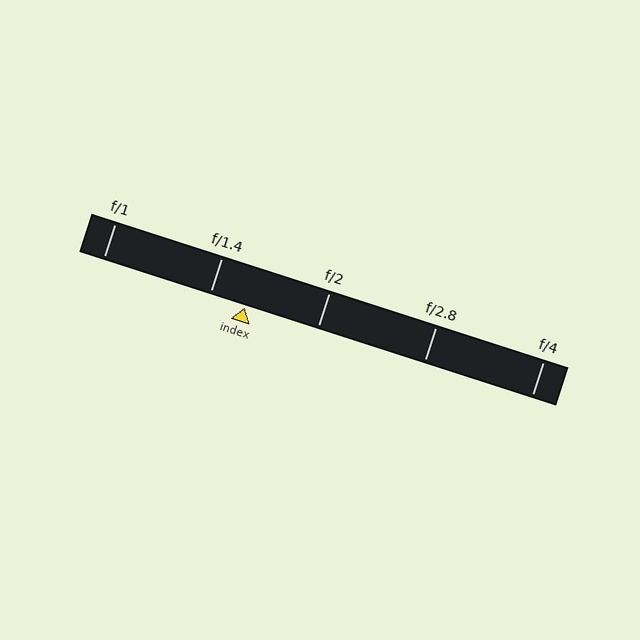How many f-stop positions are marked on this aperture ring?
There are 5 f-stop positions marked.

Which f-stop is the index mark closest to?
The index mark is closest to f/1.4.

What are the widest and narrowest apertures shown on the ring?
The widest aperture shown is f/1 and the narrowest is f/4.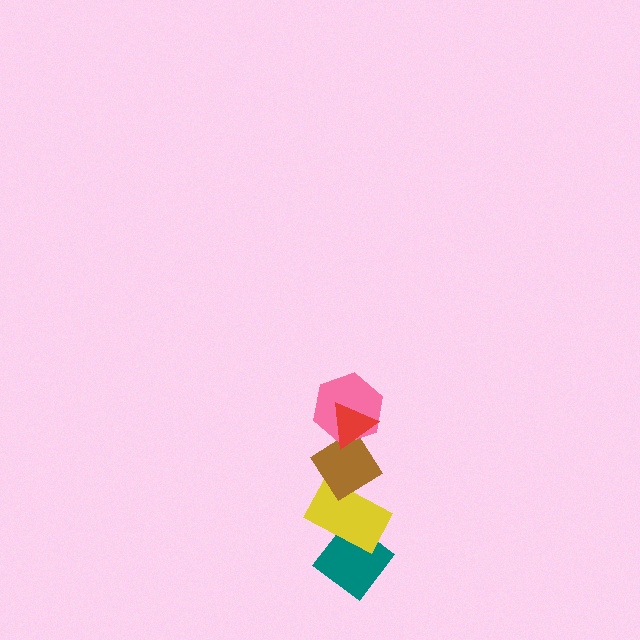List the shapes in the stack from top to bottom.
From top to bottom: the red triangle, the pink hexagon, the brown diamond, the yellow rectangle, the teal diamond.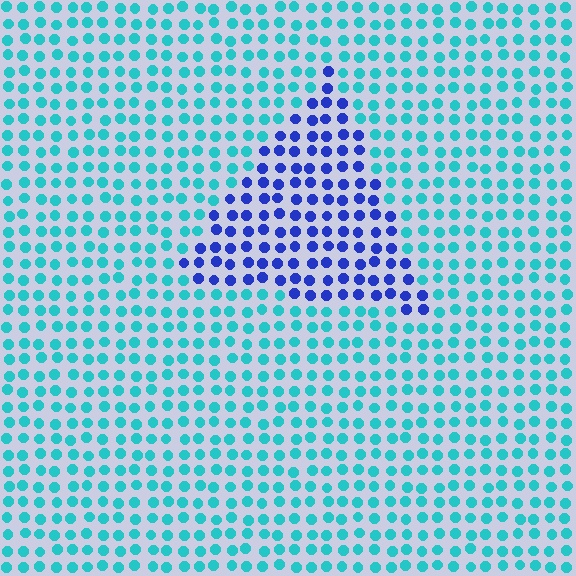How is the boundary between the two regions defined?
The boundary is defined purely by a slight shift in hue (about 53 degrees). Spacing, size, and orientation are identical on both sides.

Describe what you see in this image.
The image is filled with small cyan elements in a uniform arrangement. A triangle-shaped region is visible where the elements are tinted to a slightly different hue, forming a subtle color boundary.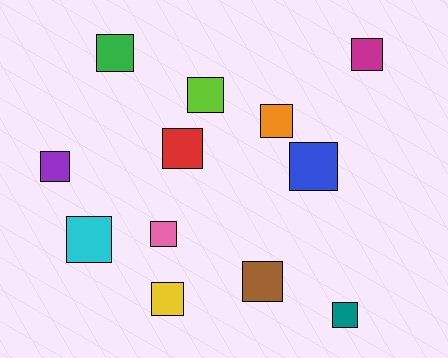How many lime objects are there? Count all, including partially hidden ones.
There is 1 lime object.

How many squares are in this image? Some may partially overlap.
There are 12 squares.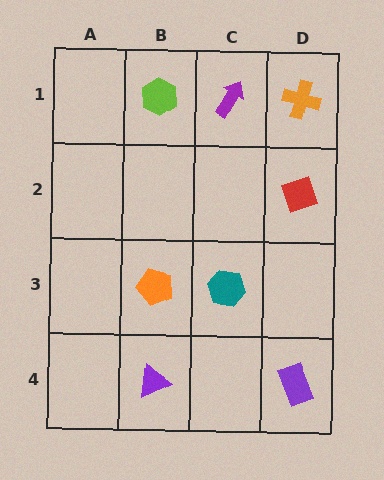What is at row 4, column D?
A purple rectangle.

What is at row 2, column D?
A red diamond.